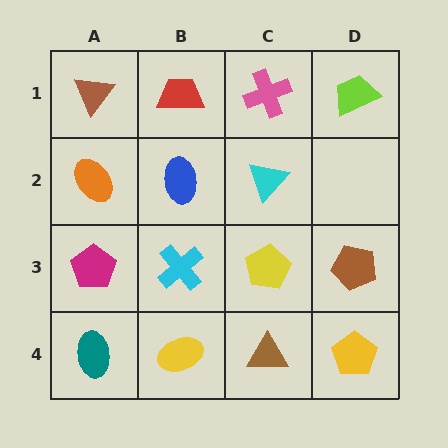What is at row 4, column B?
A yellow ellipse.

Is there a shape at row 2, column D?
No, that cell is empty.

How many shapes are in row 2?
3 shapes.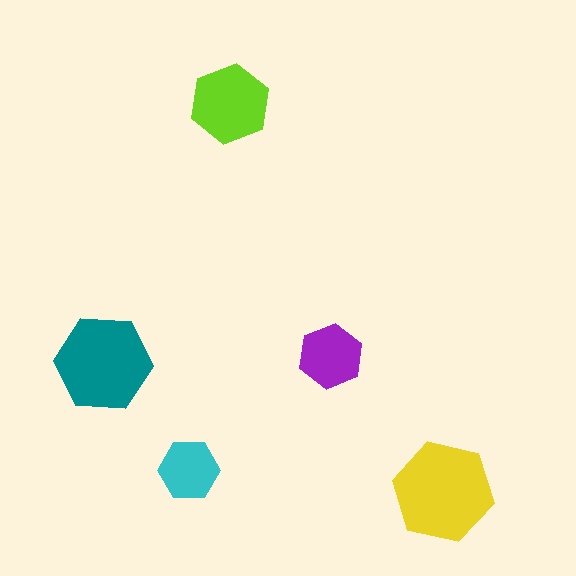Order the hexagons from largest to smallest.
the yellow one, the teal one, the lime one, the purple one, the cyan one.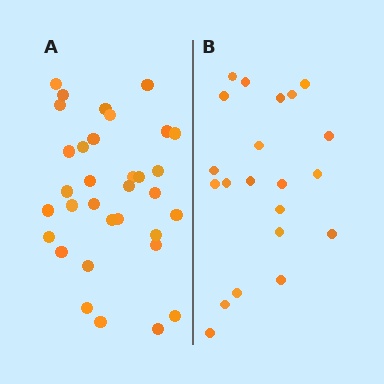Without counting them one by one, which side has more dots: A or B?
Region A (the left region) has more dots.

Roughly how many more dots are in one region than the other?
Region A has roughly 12 or so more dots than region B.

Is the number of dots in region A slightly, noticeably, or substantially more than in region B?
Region A has substantially more. The ratio is roughly 1.6 to 1.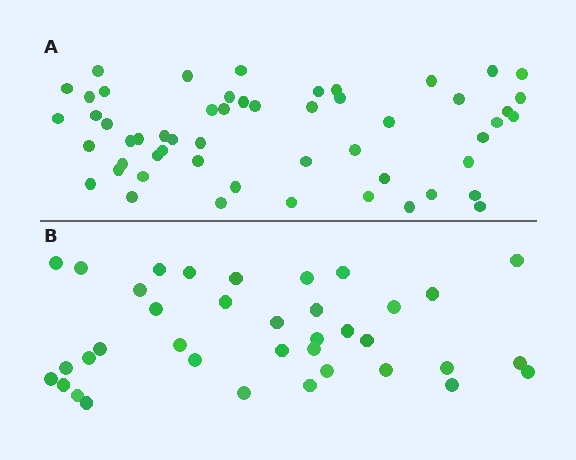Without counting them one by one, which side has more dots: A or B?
Region A (the top region) has more dots.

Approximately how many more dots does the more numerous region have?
Region A has approximately 15 more dots than region B.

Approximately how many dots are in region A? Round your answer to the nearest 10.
About 50 dots. (The exact count is 54, which rounds to 50.)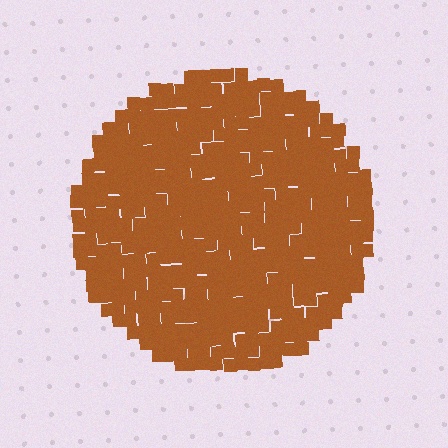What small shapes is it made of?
It is made of small squares.